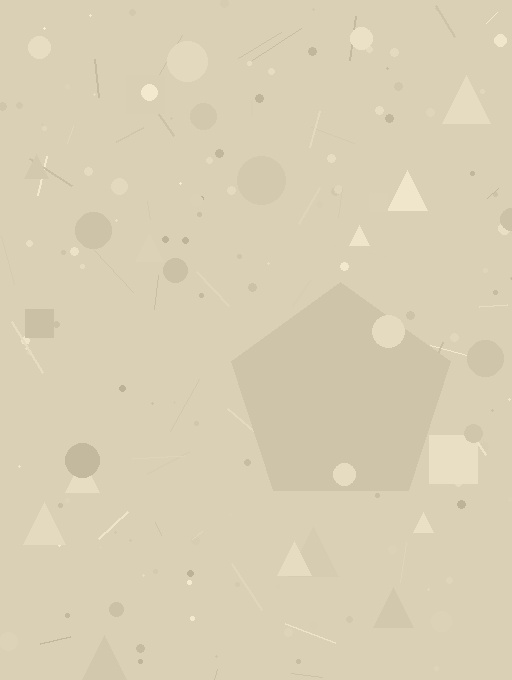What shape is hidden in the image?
A pentagon is hidden in the image.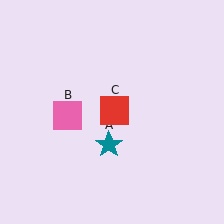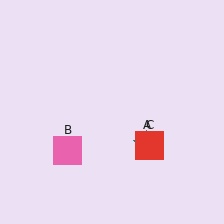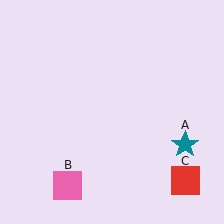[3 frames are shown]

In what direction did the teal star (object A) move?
The teal star (object A) moved right.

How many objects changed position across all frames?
3 objects changed position: teal star (object A), pink square (object B), red square (object C).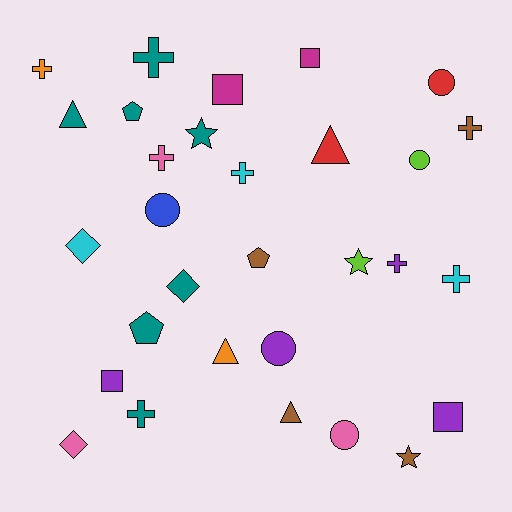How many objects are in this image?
There are 30 objects.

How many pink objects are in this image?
There are 3 pink objects.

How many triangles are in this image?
There are 4 triangles.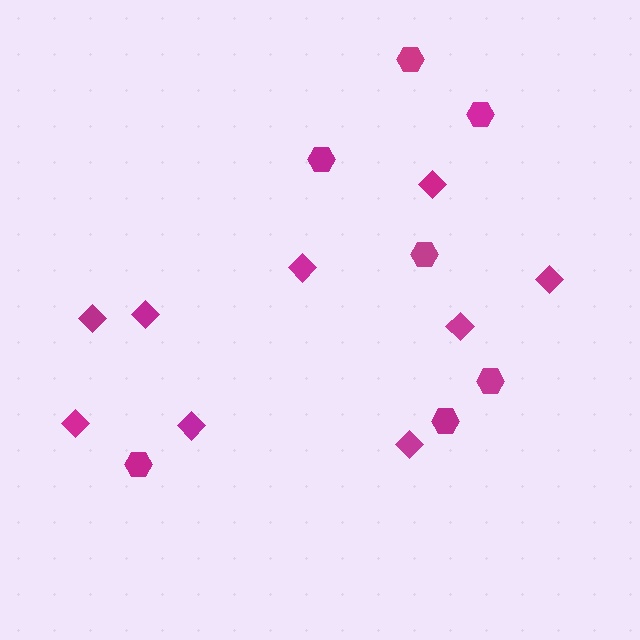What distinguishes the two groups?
There are 2 groups: one group of hexagons (7) and one group of diamonds (9).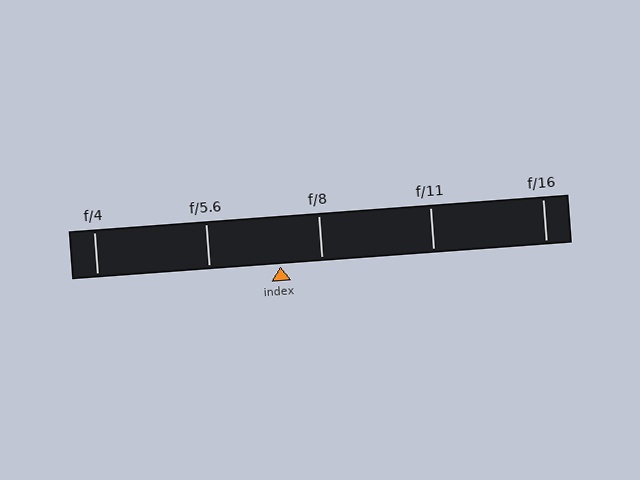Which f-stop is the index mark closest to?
The index mark is closest to f/8.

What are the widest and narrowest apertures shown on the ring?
The widest aperture shown is f/4 and the narrowest is f/16.